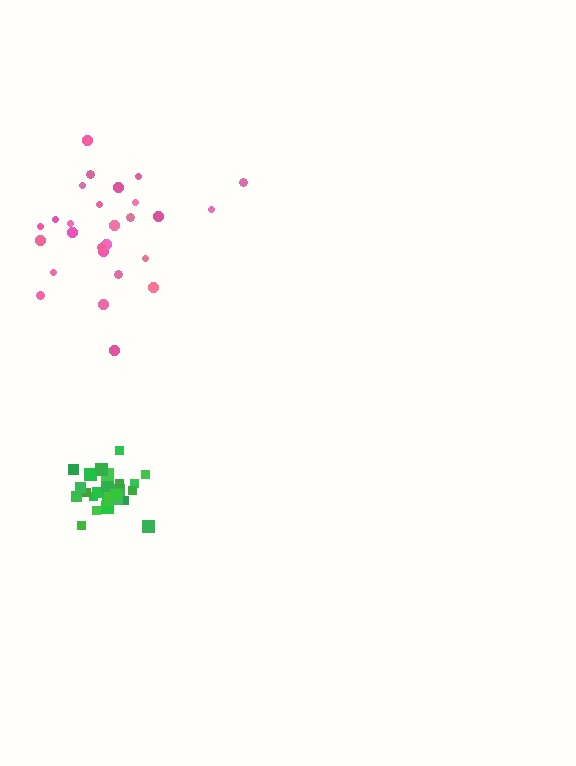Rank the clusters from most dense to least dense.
green, pink.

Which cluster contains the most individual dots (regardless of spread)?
Pink (27).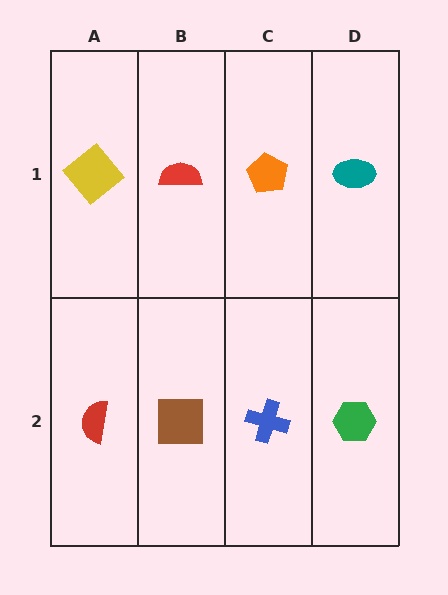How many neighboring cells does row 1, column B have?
3.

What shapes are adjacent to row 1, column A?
A red semicircle (row 2, column A), a red semicircle (row 1, column B).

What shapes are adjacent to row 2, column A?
A yellow diamond (row 1, column A), a brown square (row 2, column B).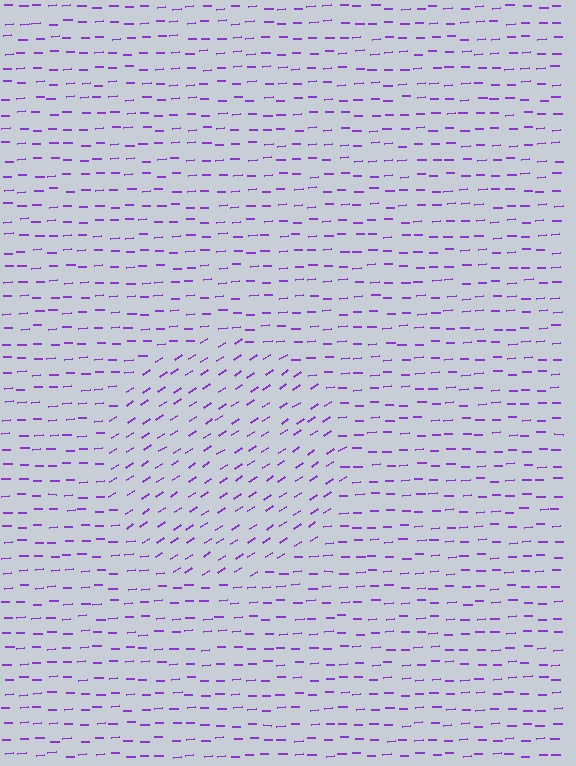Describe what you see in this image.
The image is filled with small purple line segments. A circle region in the image has lines oriented differently from the surrounding lines, creating a visible texture boundary.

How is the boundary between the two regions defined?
The boundary is defined purely by a change in line orientation (approximately 31 degrees difference). All lines are the same color and thickness.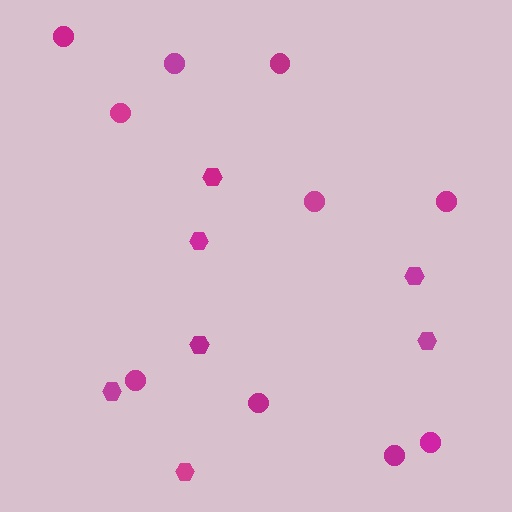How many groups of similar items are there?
There are 2 groups: one group of circles (10) and one group of hexagons (7).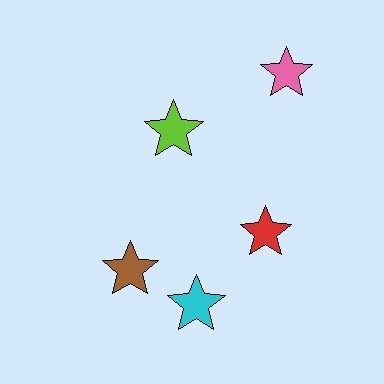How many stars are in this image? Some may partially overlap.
There are 5 stars.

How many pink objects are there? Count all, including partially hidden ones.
There is 1 pink object.